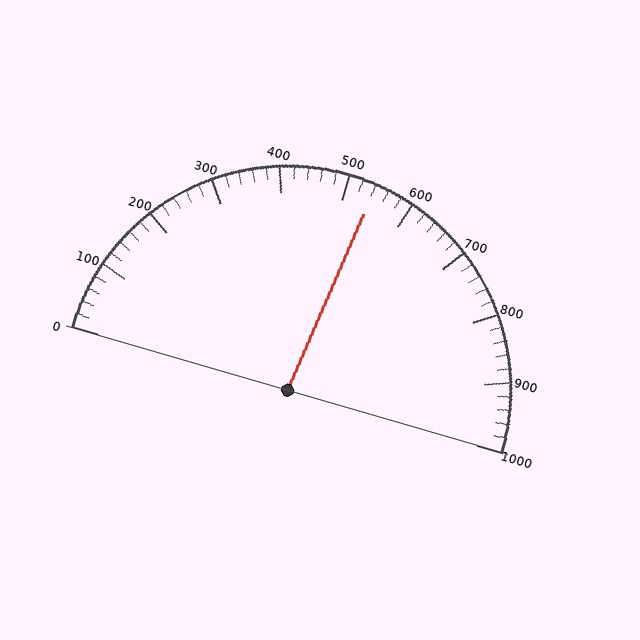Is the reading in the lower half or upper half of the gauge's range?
The reading is in the upper half of the range (0 to 1000).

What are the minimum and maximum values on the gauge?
The gauge ranges from 0 to 1000.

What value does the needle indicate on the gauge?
The needle indicates approximately 540.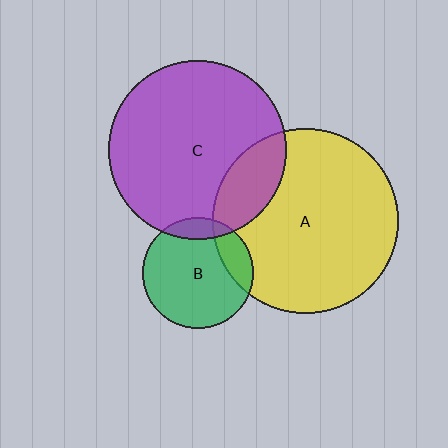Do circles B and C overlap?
Yes.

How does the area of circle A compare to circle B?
Approximately 2.8 times.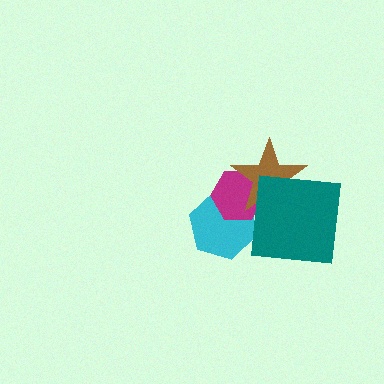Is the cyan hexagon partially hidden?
Yes, it is partially covered by another shape.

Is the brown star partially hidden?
Yes, it is partially covered by another shape.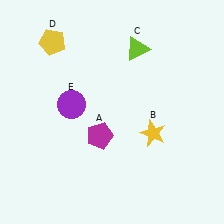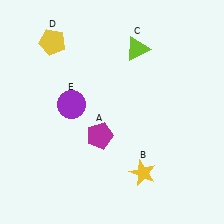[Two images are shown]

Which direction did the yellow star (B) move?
The yellow star (B) moved down.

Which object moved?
The yellow star (B) moved down.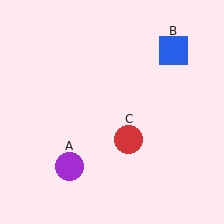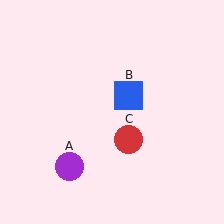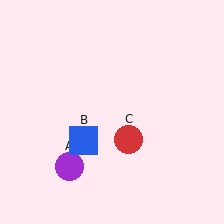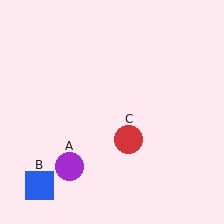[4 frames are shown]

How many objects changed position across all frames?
1 object changed position: blue square (object B).